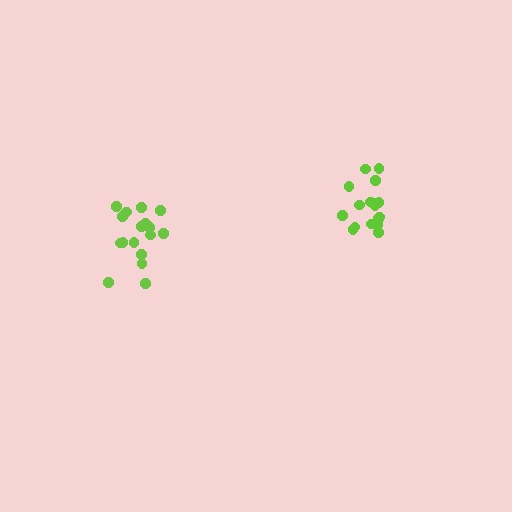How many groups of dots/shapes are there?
There are 2 groups.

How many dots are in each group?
Group 1: 17 dots, Group 2: 17 dots (34 total).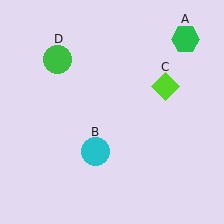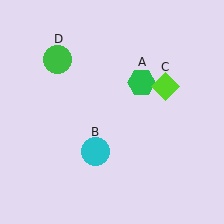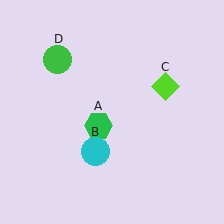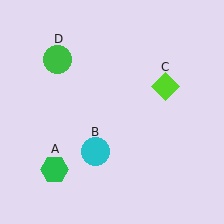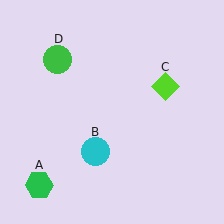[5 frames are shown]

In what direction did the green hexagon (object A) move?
The green hexagon (object A) moved down and to the left.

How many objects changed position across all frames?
1 object changed position: green hexagon (object A).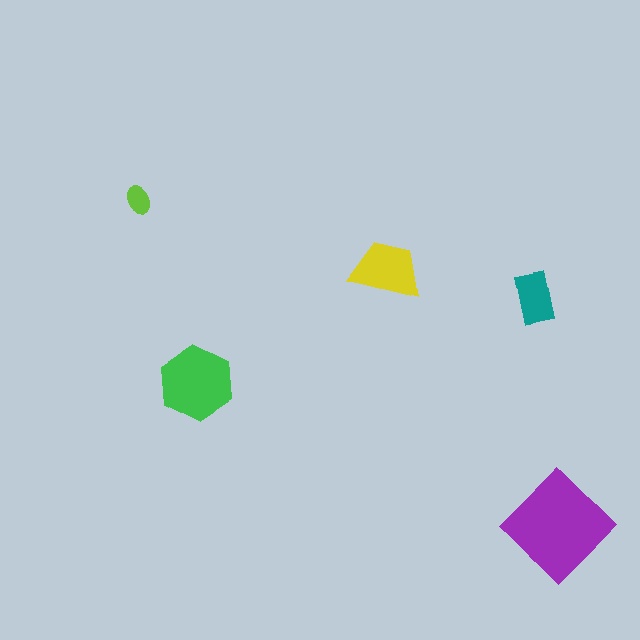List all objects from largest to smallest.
The purple diamond, the green hexagon, the yellow trapezoid, the teal rectangle, the lime ellipse.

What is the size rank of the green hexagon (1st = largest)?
2nd.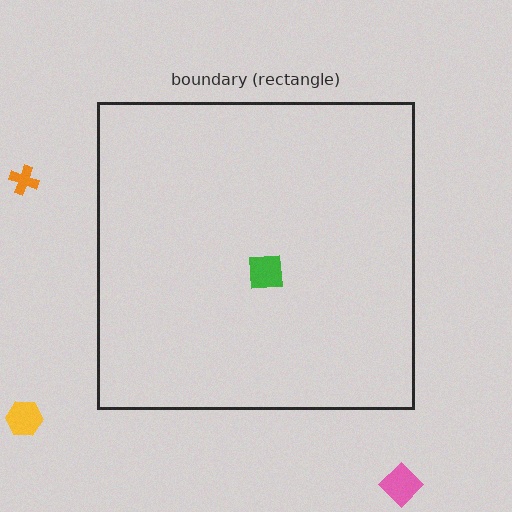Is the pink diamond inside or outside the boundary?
Outside.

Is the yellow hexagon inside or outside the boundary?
Outside.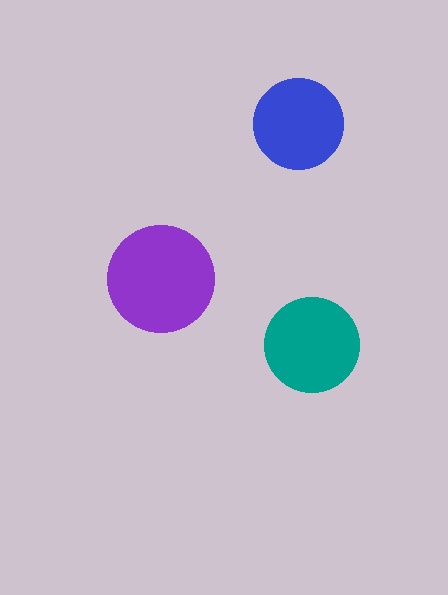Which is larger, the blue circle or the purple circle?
The purple one.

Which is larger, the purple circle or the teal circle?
The purple one.